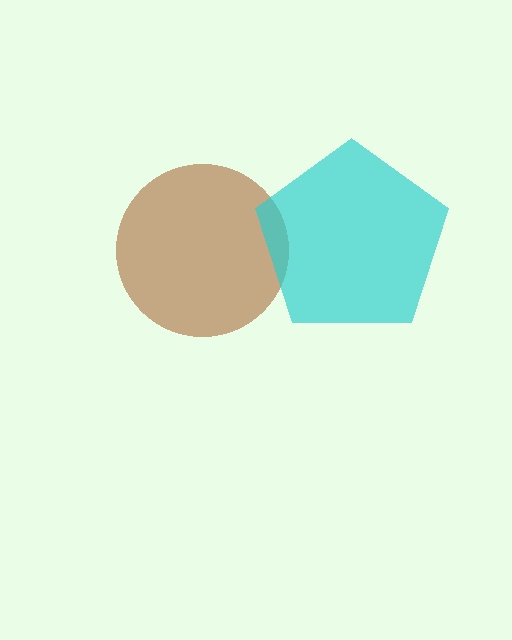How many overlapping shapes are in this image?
There are 2 overlapping shapes in the image.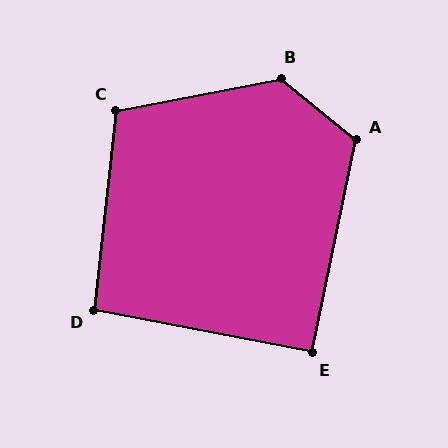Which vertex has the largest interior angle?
B, at approximately 129 degrees.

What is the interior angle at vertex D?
Approximately 95 degrees (approximately right).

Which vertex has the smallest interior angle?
E, at approximately 91 degrees.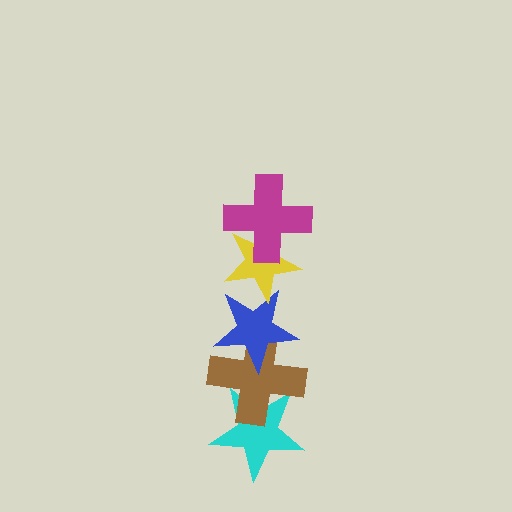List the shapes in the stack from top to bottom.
From top to bottom: the magenta cross, the yellow star, the blue star, the brown cross, the cyan star.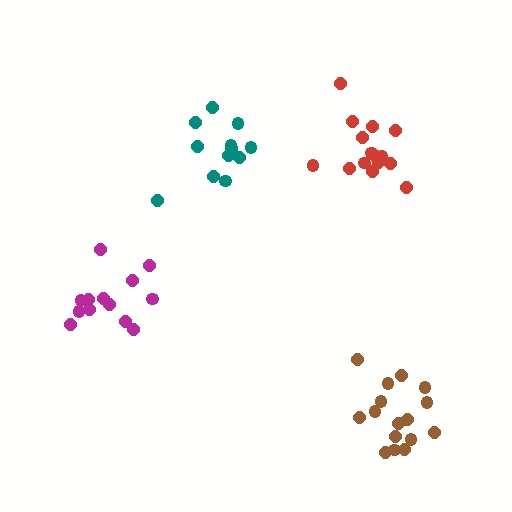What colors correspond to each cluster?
The clusters are colored: teal, brown, magenta, red.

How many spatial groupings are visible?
There are 4 spatial groupings.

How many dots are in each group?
Group 1: 12 dots, Group 2: 16 dots, Group 3: 13 dots, Group 4: 16 dots (57 total).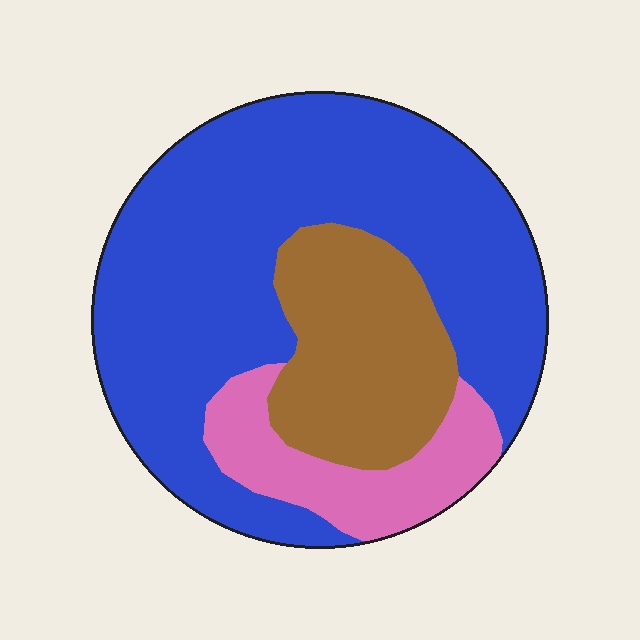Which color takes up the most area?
Blue, at roughly 65%.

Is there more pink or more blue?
Blue.